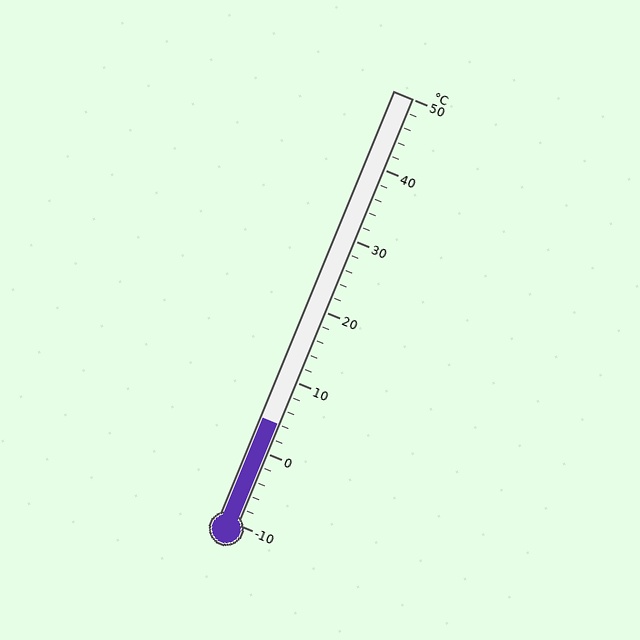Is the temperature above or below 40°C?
The temperature is below 40°C.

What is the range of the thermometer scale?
The thermometer scale ranges from -10°C to 50°C.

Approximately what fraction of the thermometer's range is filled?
The thermometer is filled to approximately 25% of its range.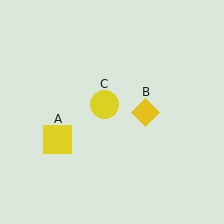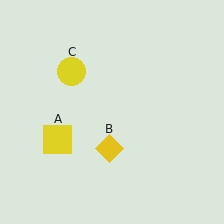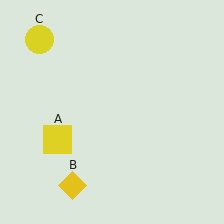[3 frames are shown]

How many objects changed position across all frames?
2 objects changed position: yellow diamond (object B), yellow circle (object C).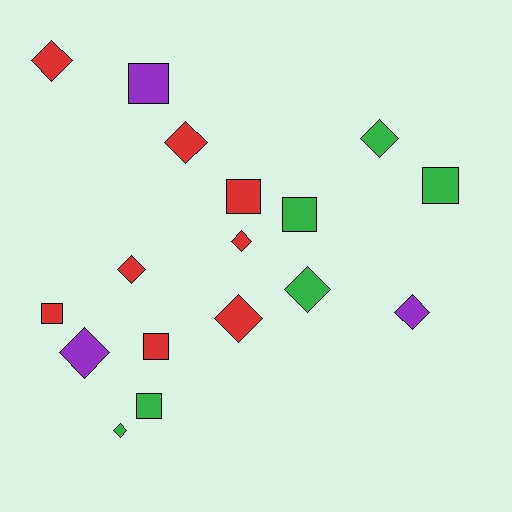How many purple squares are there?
There is 1 purple square.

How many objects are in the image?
There are 17 objects.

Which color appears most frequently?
Red, with 8 objects.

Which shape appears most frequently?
Diamond, with 10 objects.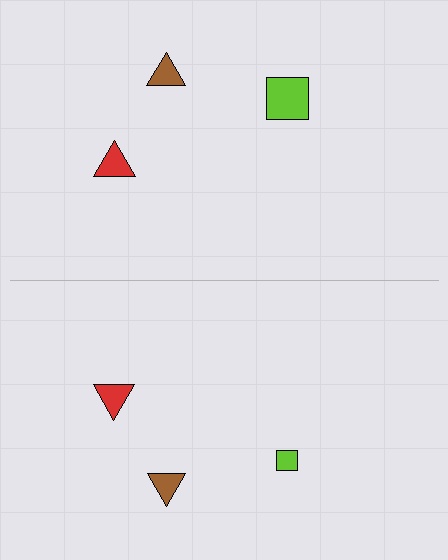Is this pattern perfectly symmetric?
No, the pattern is not perfectly symmetric. The lime square on the bottom side has a different size than its mirror counterpart.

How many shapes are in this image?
There are 6 shapes in this image.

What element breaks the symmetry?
The lime square on the bottom side has a different size than its mirror counterpart.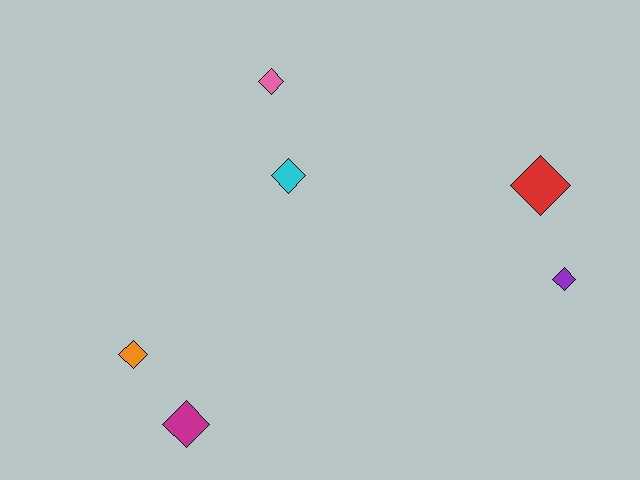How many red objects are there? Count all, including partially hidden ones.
There is 1 red object.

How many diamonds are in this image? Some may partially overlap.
There are 6 diamonds.